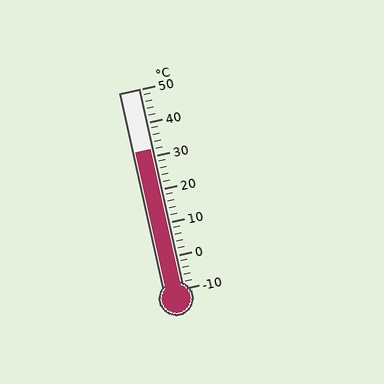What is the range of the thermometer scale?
The thermometer scale ranges from -10°C to 50°C.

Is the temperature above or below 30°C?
The temperature is above 30°C.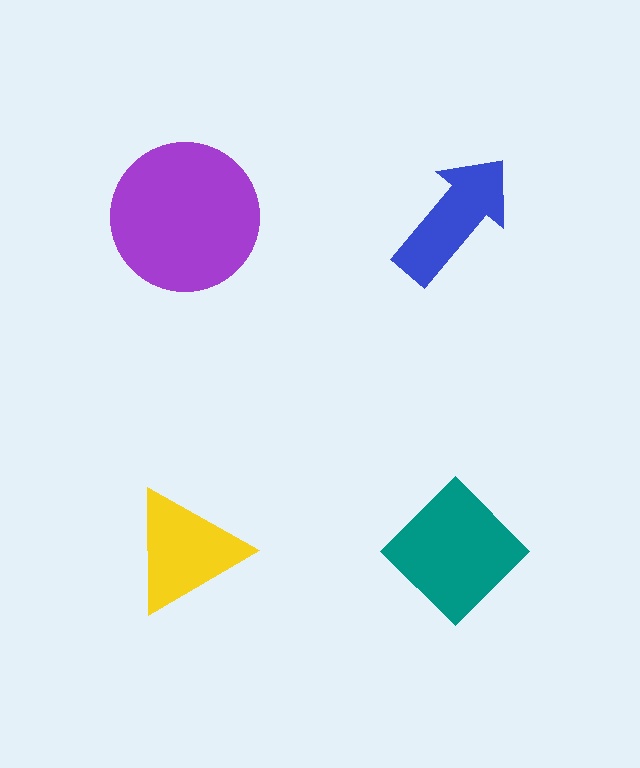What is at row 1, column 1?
A purple circle.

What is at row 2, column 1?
A yellow triangle.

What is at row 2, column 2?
A teal diamond.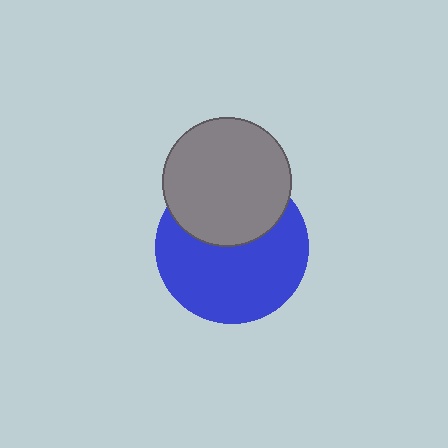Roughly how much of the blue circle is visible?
About half of it is visible (roughly 64%).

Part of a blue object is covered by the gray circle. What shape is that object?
It is a circle.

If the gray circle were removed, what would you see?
You would see the complete blue circle.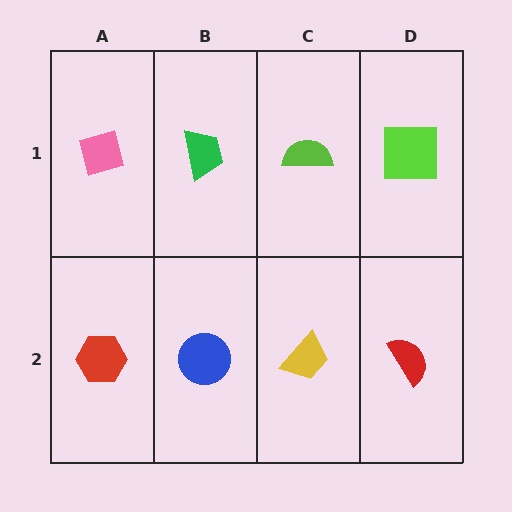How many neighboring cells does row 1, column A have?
2.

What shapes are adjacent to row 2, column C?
A lime semicircle (row 1, column C), a blue circle (row 2, column B), a red semicircle (row 2, column D).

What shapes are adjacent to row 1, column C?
A yellow trapezoid (row 2, column C), a green trapezoid (row 1, column B), a lime square (row 1, column D).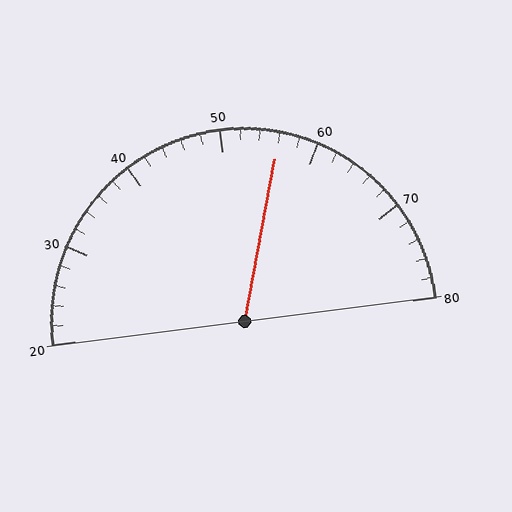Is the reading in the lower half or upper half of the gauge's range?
The reading is in the upper half of the range (20 to 80).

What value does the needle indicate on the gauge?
The needle indicates approximately 56.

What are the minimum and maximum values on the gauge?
The gauge ranges from 20 to 80.